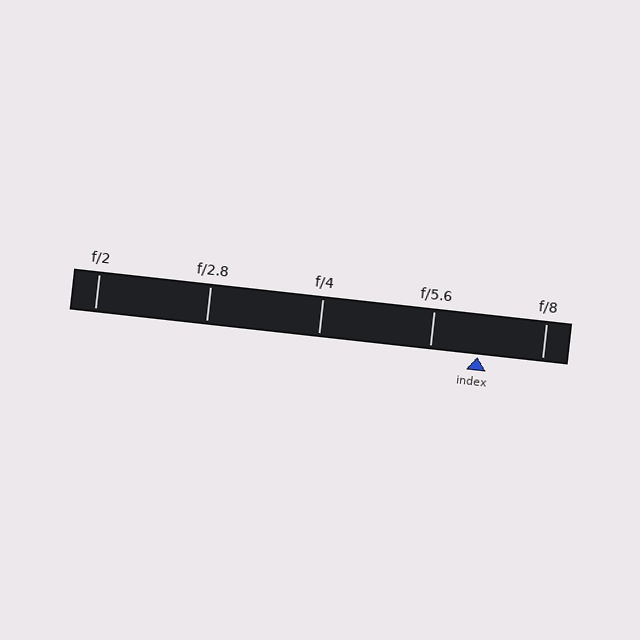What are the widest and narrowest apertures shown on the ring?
The widest aperture shown is f/2 and the narrowest is f/8.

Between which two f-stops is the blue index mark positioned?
The index mark is between f/5.6 and f/8.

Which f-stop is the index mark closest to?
The index mark is closest to f/5.6.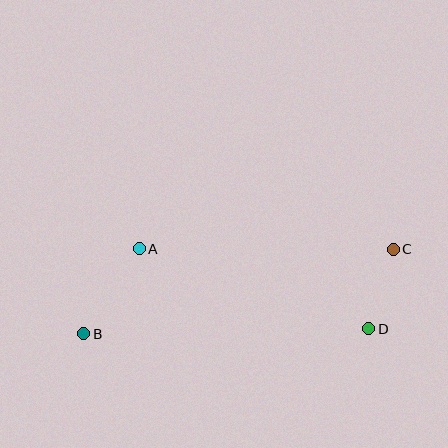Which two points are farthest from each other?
Points B and C are farthest from each other.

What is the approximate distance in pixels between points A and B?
The distance between A and B is approximately 102 pixels.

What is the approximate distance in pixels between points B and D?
The distance between B and D is approximately 285 pixels.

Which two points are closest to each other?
Points C and D are closest to each other.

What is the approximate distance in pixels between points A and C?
The distance between A and C is approximately 254 pixels.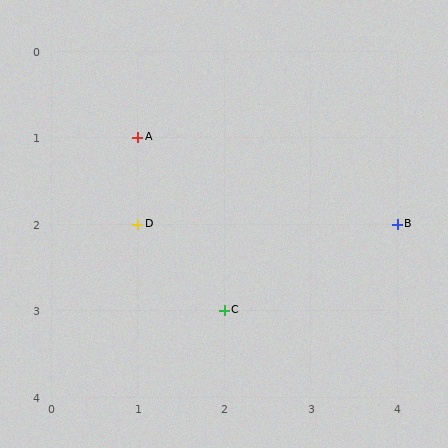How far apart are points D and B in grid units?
Points D and B are 3 columns apart.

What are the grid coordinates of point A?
Point A is at grid coordinates (1, 1).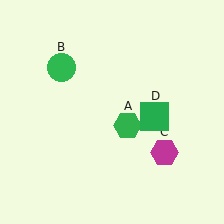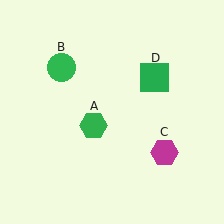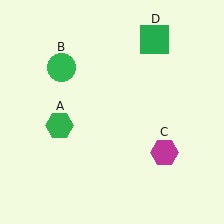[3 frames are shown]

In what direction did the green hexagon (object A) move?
The green hexagon (object A) moved left.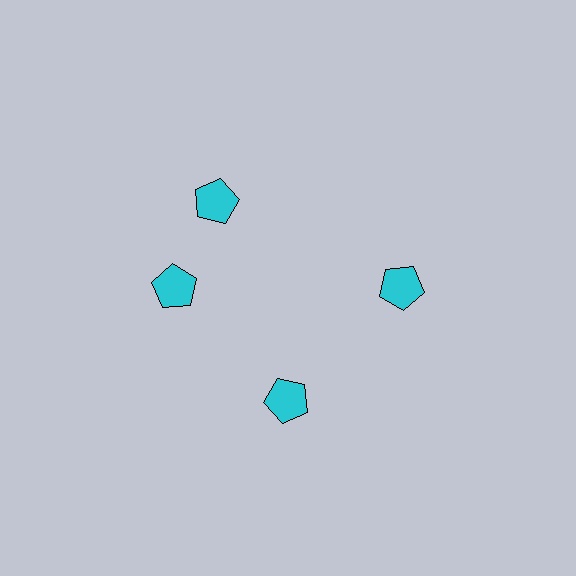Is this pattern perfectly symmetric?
No. The 4 cyan pentagons are arranged in a ring, but one element near the 12 o'clock position is rotated out of alignment along the ring, breaking the 4-fold rotational symmetry.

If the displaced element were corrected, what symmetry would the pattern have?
It would have 4-fold rotational symmetry — the pattern would map onto itself every 90 degrees.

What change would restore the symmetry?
The symmetry would be restored by rotating it back into even spacing with its neighbors so that all 4 pentagons sit at equal angles and equal distance from the center.